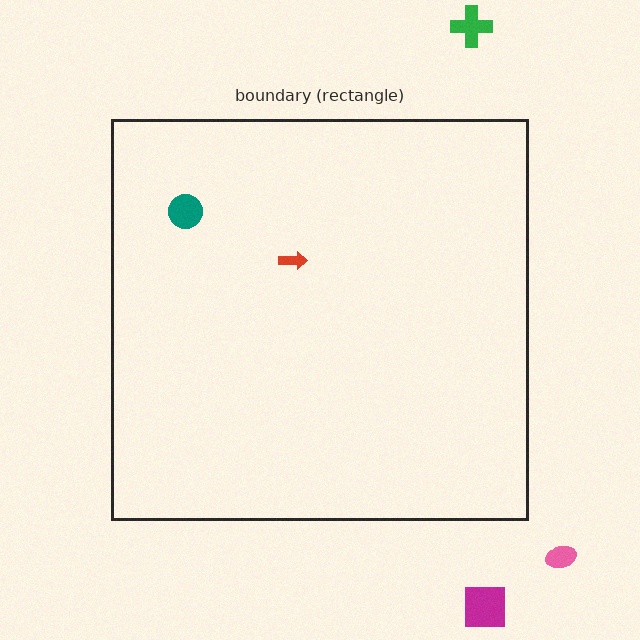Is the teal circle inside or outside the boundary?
Inside.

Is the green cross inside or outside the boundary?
Outside.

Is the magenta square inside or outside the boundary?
Outside.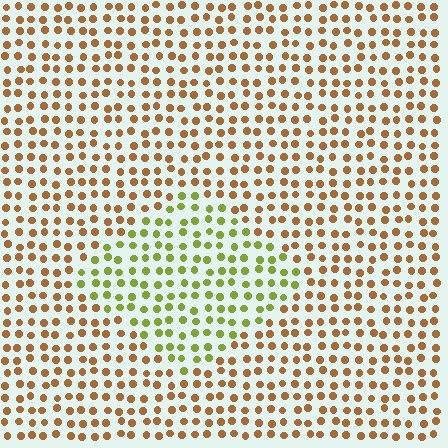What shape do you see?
I see a diamond.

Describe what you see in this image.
The image is filled with small brown elements in a uniform arrangement. A diamond-shaped region is visible where the elements are tinted to a slightly different hue, forming a subtle color boundary.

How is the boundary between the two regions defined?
The boundary is defined purely by a slight shift in hue (about 53 degrees). Spacing, size, and orientation are identical on both sides.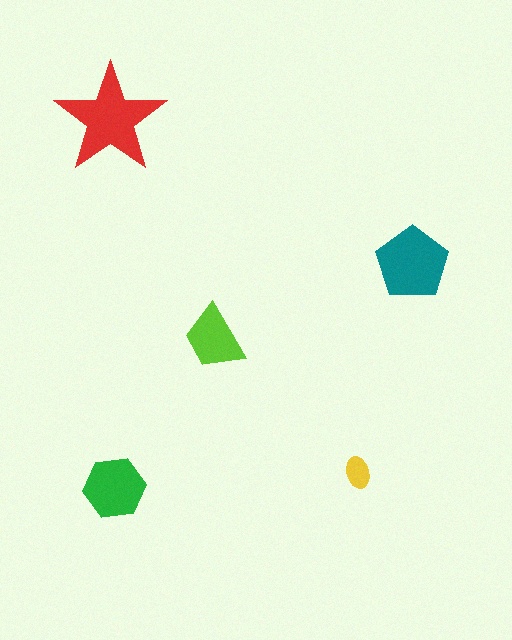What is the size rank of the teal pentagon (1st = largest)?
2nd.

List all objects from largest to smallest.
The red star, the teal pentagon, the green hexagon, the lime trapezoid, the yellow ellipse.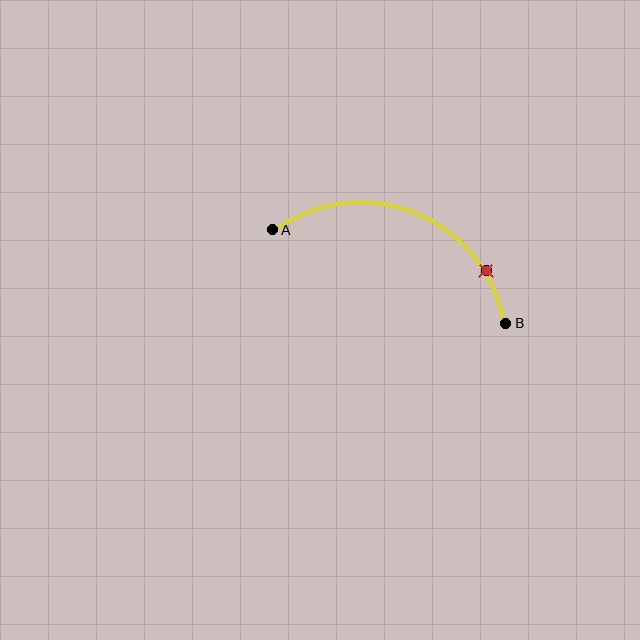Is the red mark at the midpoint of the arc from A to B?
No. The red mark lies on the arc but is closer to endpoint B. The arc midpoint would be at the point on the curve equidistant along the arc from both A and B.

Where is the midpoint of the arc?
The arc midpoint is the point on the curve farthest from the straight line joining A and B. It sits above that line.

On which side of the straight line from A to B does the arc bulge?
The arc bulges above the straight line connecting A and B.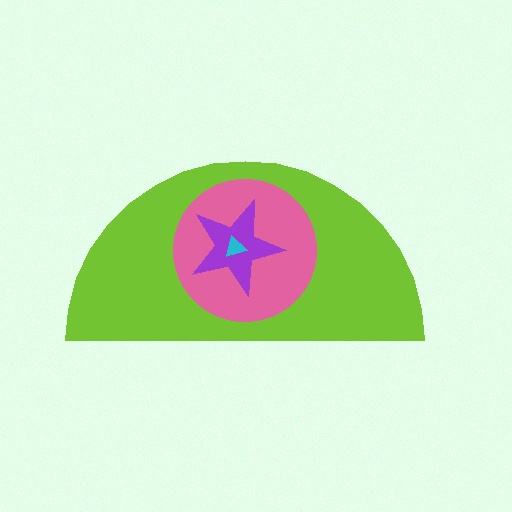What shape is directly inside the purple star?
The cyan triangle.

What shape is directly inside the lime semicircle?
The pink circle.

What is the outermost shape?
The lime semicircle.